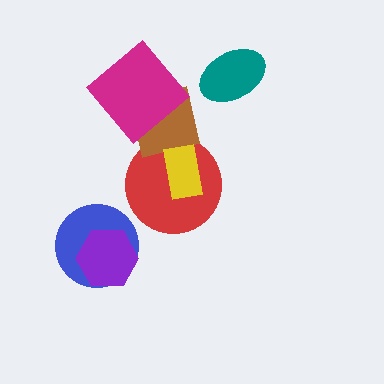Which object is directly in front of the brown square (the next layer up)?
The magenta diamond is directly in front of the brown square.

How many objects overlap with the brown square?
3 objects overlap with the brown square.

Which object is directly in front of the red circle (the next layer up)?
The brown square is directly in front of the red circle.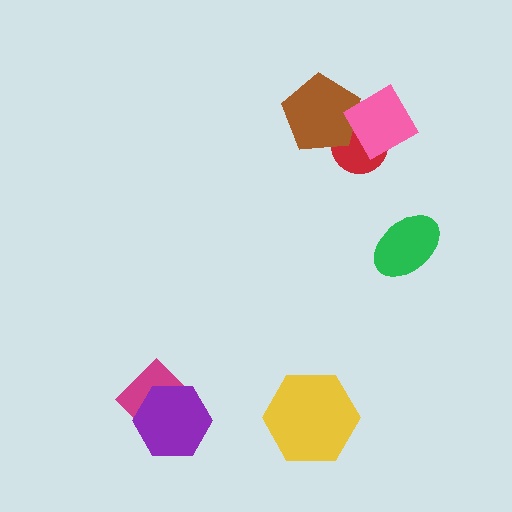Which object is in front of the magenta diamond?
The purple hexagon is in front of the magenta diamond.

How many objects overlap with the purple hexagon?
1 object overlaps with the purple hexagon.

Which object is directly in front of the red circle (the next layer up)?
The brown pentagon is directly in front of the red circle.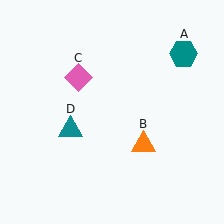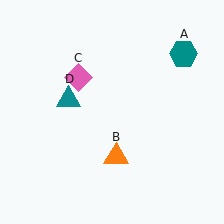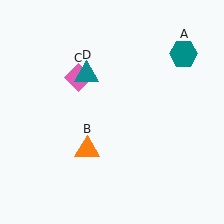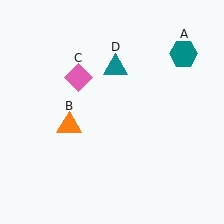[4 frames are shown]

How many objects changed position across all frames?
2 objects changed position: orange triangle (object B), teal triangle (object D).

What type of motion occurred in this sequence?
The orange triangle (object B), teal triangle (object D) rotated clockwise around the center of the scene.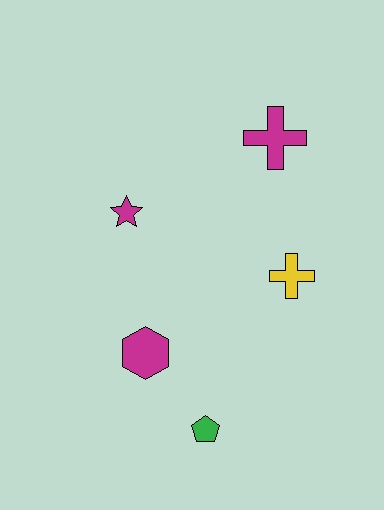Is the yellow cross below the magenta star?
Yes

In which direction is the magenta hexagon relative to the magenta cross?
The magenta hexagon is below the magenta cross.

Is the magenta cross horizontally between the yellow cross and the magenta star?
Yes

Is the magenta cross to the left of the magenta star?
No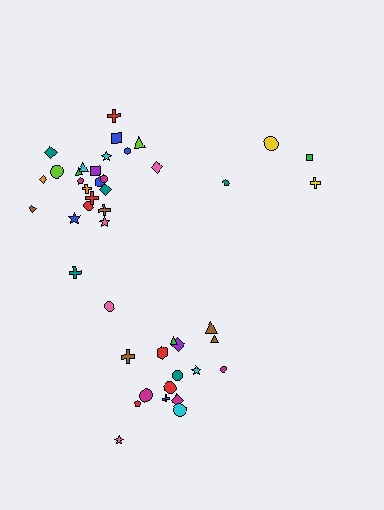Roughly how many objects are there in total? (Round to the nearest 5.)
Roughly 45 objects in total.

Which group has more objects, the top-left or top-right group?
The top-left group.